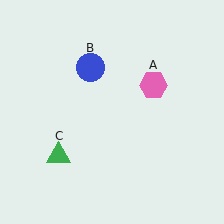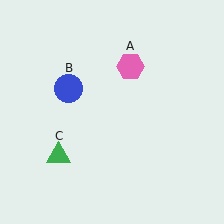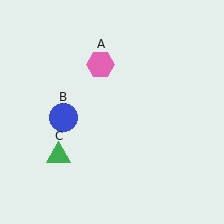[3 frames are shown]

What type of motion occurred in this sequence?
The pink hexagon (object A), blue circle (object B) rotated counterclockwise around the center of the scene.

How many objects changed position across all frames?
2 objects changed position: pink hexagon (object A), blue circle (object B).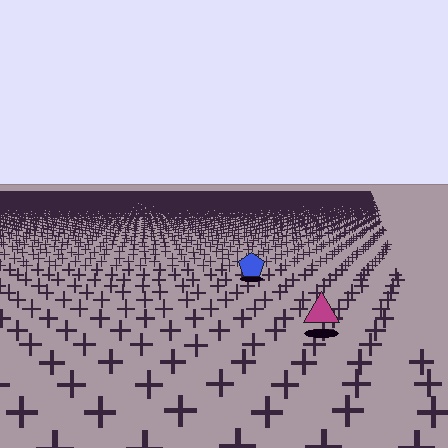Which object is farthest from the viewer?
The blue pentagon is farthest from the viewer. It appears smaller and the ground texture around it is denser.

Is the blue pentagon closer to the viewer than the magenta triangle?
No. The magenta triangle is closer — you can tell from the texture gradient: the ground texture is coarser near it.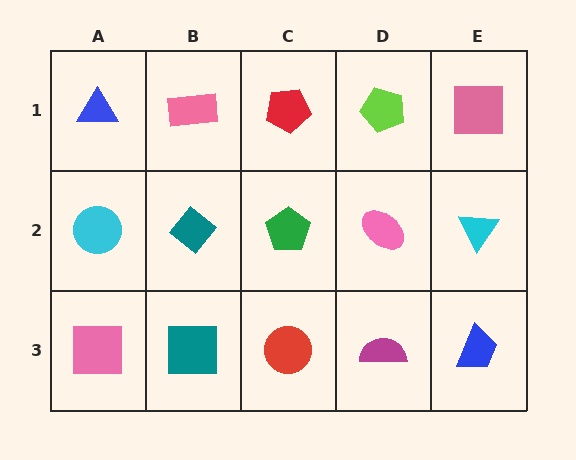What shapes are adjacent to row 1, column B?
A teal diamond (row 2, column B), a blue triangle (row 1, column A), a red pentagon (row 1, column C).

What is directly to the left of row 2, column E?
A pink ellipse.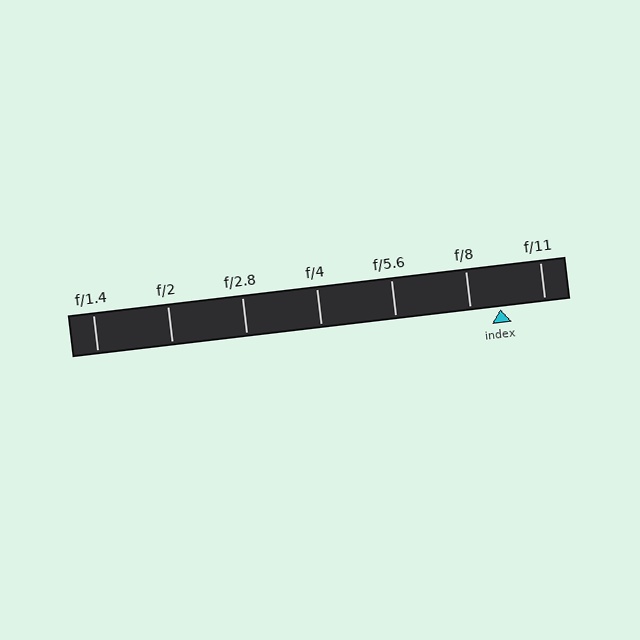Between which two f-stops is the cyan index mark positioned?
The index mark is between f/8 and f/11.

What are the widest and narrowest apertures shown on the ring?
The widest aperture shown is f/1.4 and the narrowest is f/11.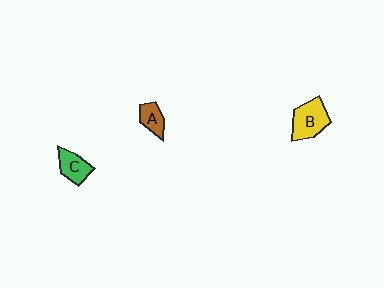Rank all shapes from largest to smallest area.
From largest to smallest: B (yellow), C (green), A (brown).